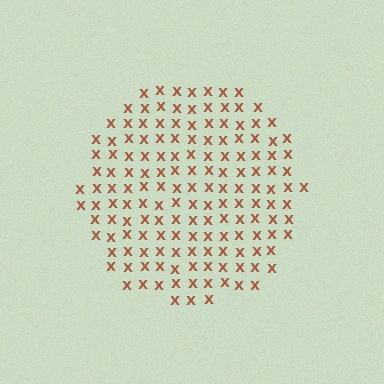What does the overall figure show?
The overall figure shows a circle.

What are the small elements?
The small elements are letter X's.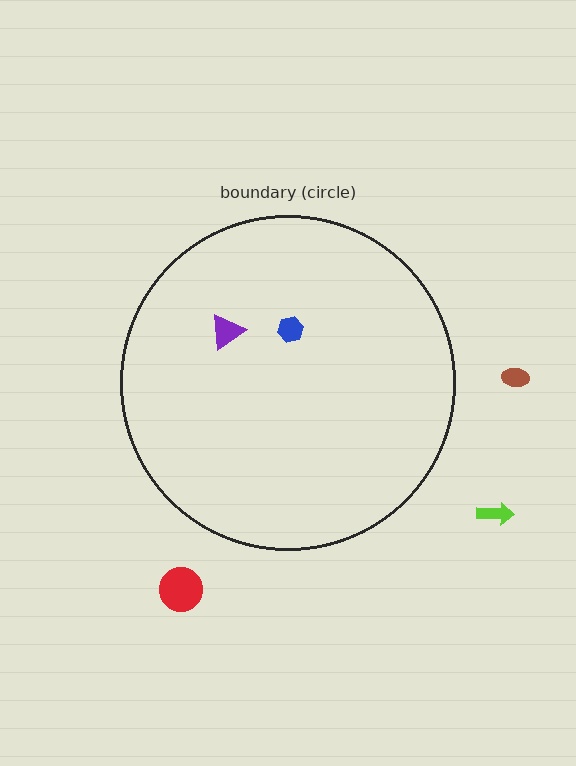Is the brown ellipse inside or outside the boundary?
Outside.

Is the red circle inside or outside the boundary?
Outside.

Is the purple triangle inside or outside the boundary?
Inside.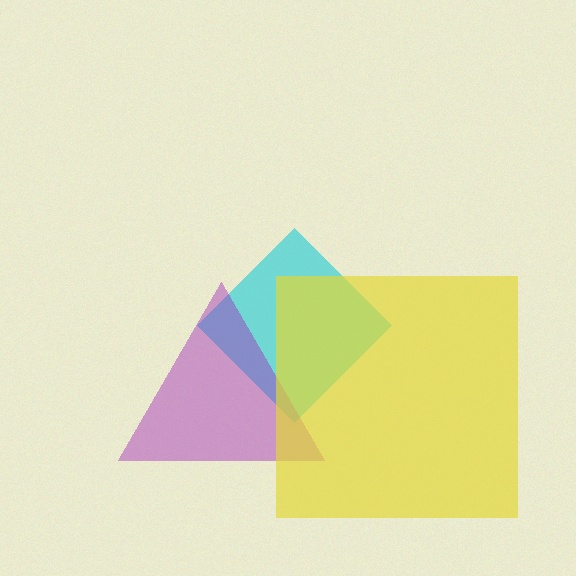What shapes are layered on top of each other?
The layered shapes are: a cyan diamond, a purple triangle, a yellow square.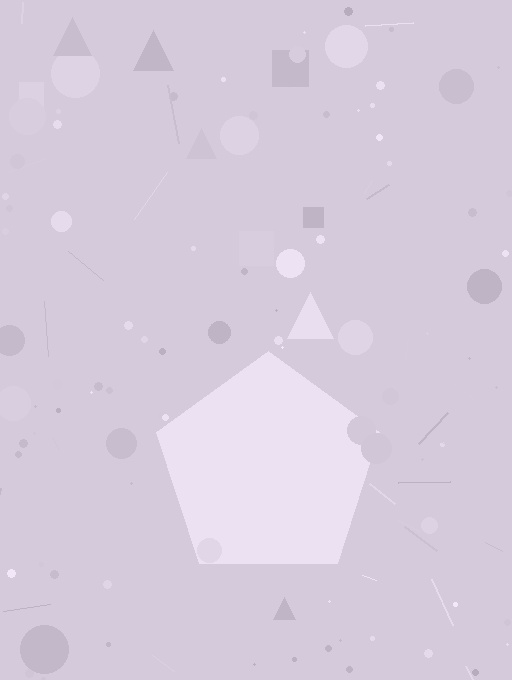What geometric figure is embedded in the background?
A pentagon is embedded in the background.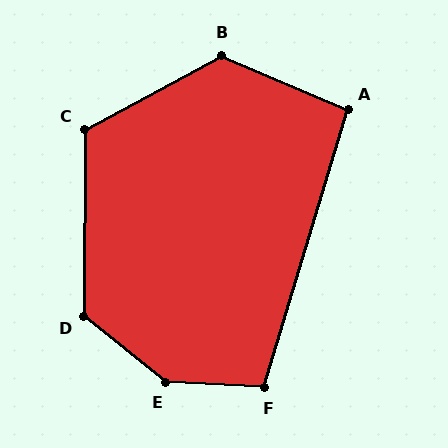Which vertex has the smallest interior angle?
A, at approximately 96 degrees.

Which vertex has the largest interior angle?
E, at approximately 145 degrees.